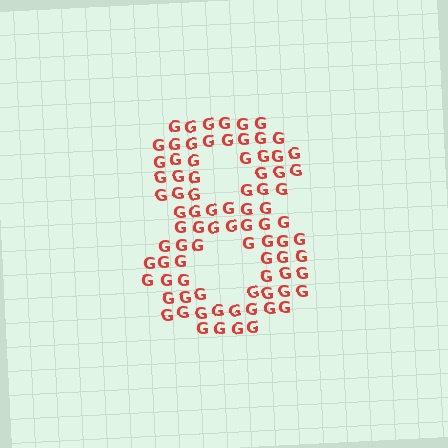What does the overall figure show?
The overall figure shows the digit 8.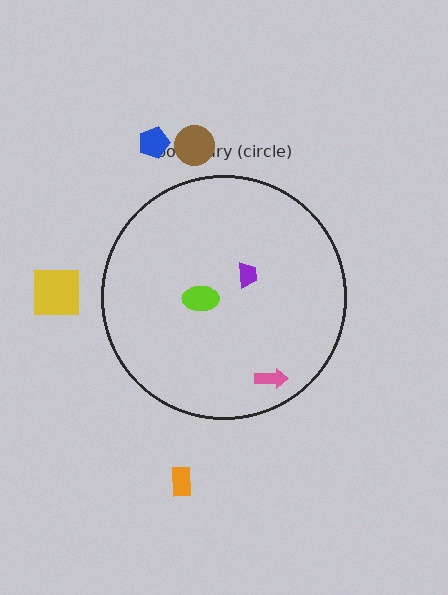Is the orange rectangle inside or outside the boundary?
Outside.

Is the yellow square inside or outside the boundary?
Outside.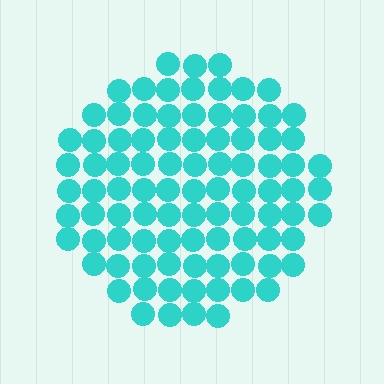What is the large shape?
The large shape is a circle.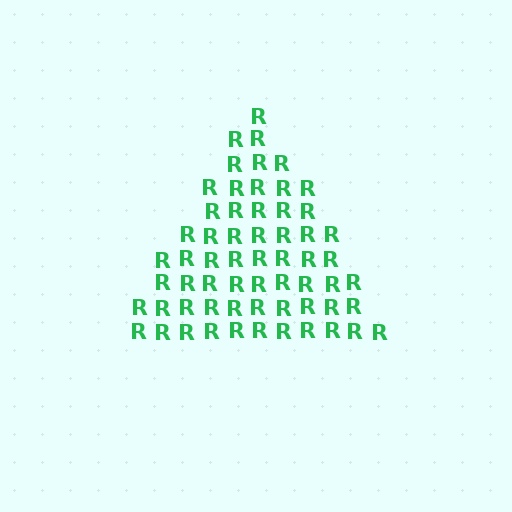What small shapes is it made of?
It is made of small letter R's.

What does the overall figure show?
The overall figure shows a triangle.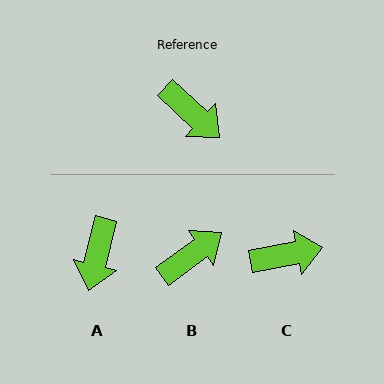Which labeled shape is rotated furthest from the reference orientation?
B, about 78 degrees away.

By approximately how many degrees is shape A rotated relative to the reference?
Approximately 62 degrees clockwise.